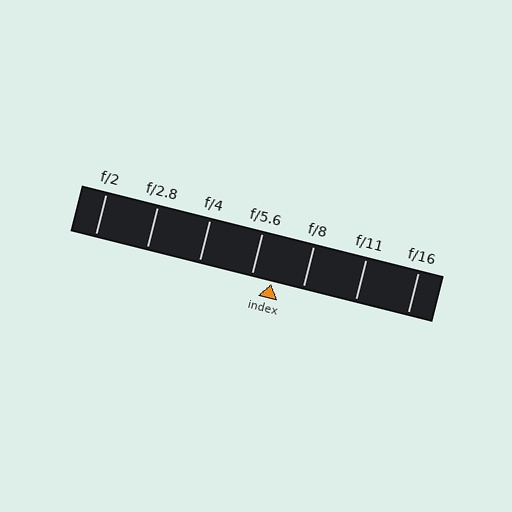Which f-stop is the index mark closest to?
The index mark is closest to f/5.6.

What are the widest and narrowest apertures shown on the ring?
The widest aperture shown is f/2 and the narrowest is f/16.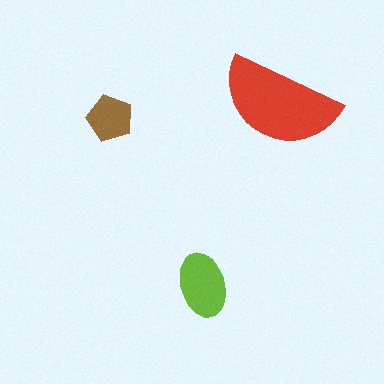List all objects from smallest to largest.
The brown pentagon, the lime ellipse, the red semicircle.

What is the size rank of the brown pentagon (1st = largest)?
3rd.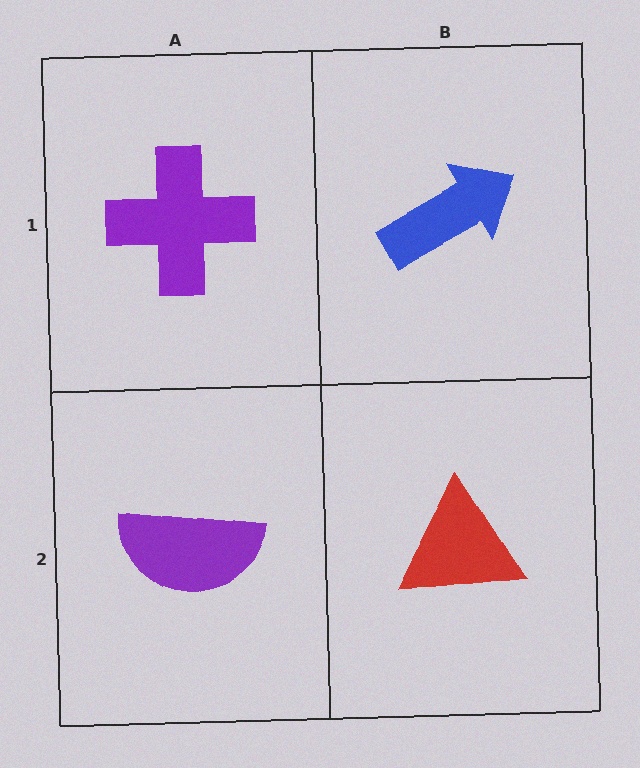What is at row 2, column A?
A purple semicircle.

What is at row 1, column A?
A purple cross.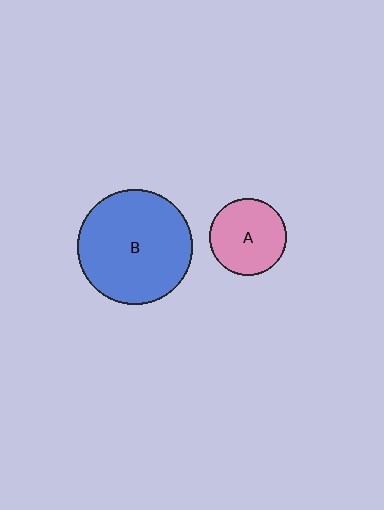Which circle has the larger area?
Circle B (blue).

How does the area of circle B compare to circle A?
Approximately 2.2 times.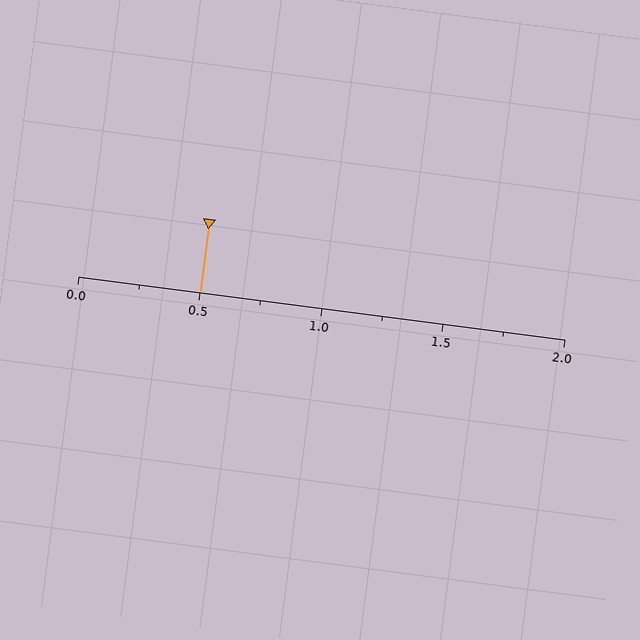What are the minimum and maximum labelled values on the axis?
The axis runs from 0.0 to 2.0.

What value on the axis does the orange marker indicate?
The marker indicates approximately 0.5.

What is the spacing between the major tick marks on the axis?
The major ticks are spaced 0.5 apart.